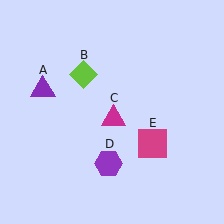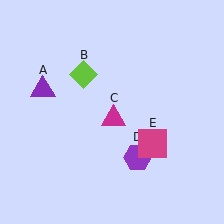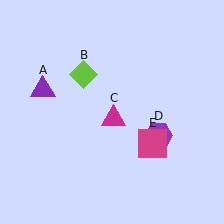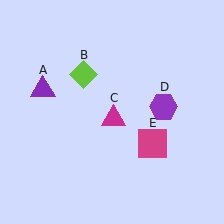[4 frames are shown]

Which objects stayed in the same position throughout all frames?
Purple triangle (object A) and lime diamond (object B) and magenta triangle (object C) and magenta square (object E) remained stationary.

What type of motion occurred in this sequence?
The purple hexagon (object D) rotated counterclockwise around the center of the scene.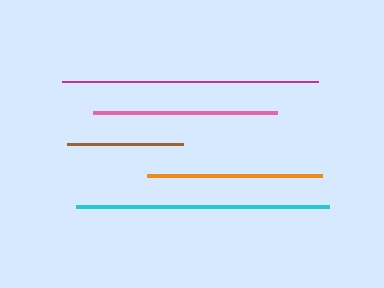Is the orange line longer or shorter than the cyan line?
The cyan line is longer than the orange line.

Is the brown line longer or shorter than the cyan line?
The cyan line is longer than the brown line.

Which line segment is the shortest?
The brown line is the shortest at approximately 116 pixels.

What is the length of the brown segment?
The brown segment is approximately 116 pixels long.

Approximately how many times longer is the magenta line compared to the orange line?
The magenta line is approximately 1.5 times the length of the orange line.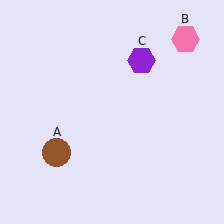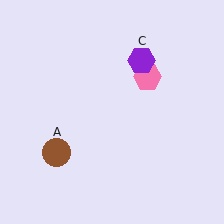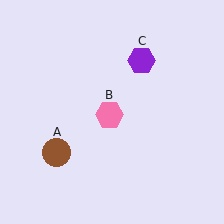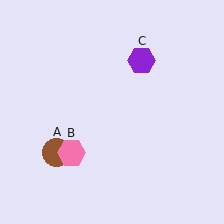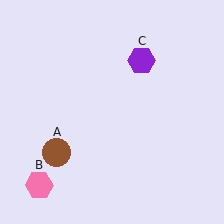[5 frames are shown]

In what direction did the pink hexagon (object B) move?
The pink hexagon (object B) moved down and to the left.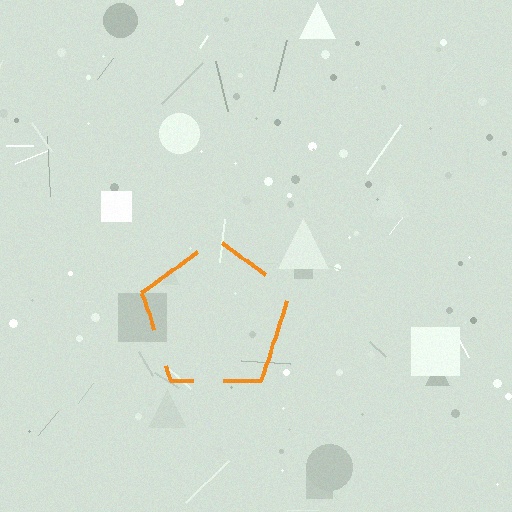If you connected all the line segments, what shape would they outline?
They would outline a pentagon.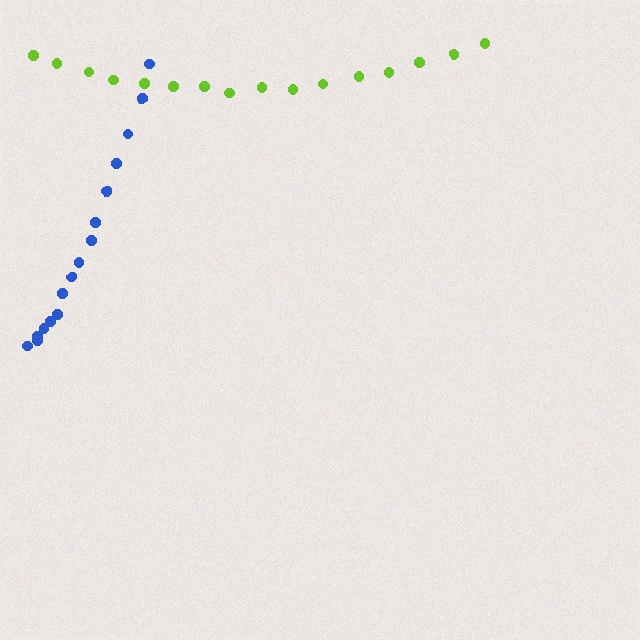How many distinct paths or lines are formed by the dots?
There are 2 distinct paths.